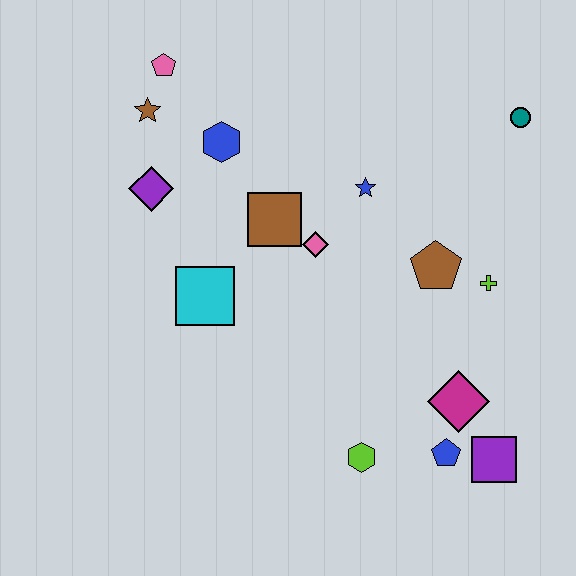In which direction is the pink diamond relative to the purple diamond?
The pink diamond is to the right of the purple diamond.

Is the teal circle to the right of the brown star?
Yes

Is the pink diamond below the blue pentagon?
No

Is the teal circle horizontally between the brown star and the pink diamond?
No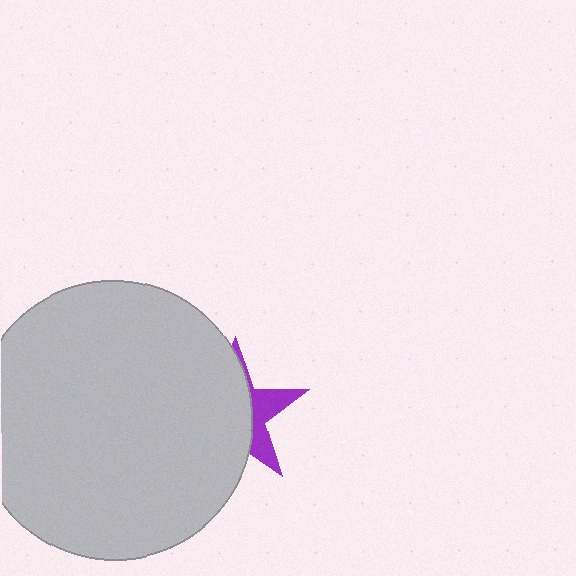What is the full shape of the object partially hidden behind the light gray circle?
The partially hidden object is a purple star.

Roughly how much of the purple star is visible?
A small part of it is visible (roughly 32%).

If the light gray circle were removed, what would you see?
You would see the complete purple star.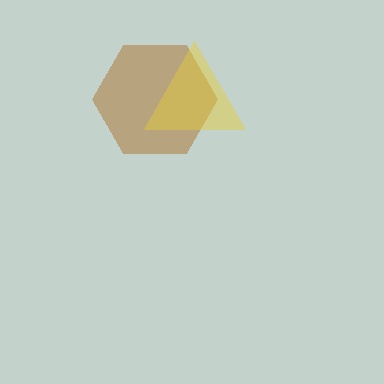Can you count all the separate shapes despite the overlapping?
Yes, there are 2 separate shapes.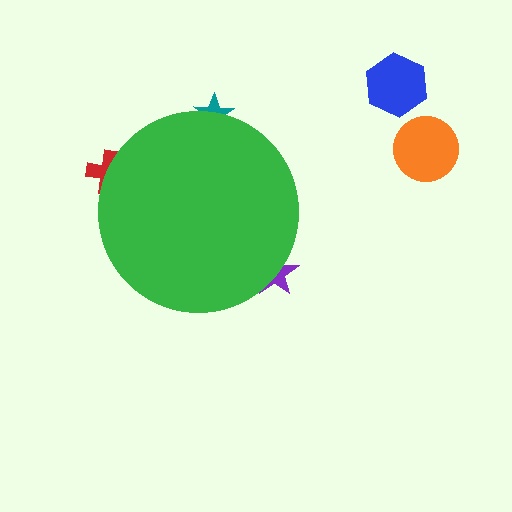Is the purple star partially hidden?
Yes, the purple star is partially hidden behind the green circle.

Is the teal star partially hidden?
Yes, the teal star is partially hidden behind the green circle.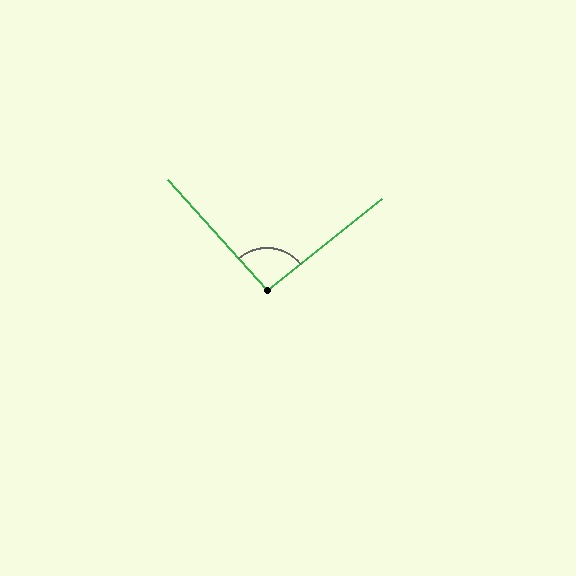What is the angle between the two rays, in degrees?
Approximately 93 degrees.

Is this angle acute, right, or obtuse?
It is approximately a right angle.